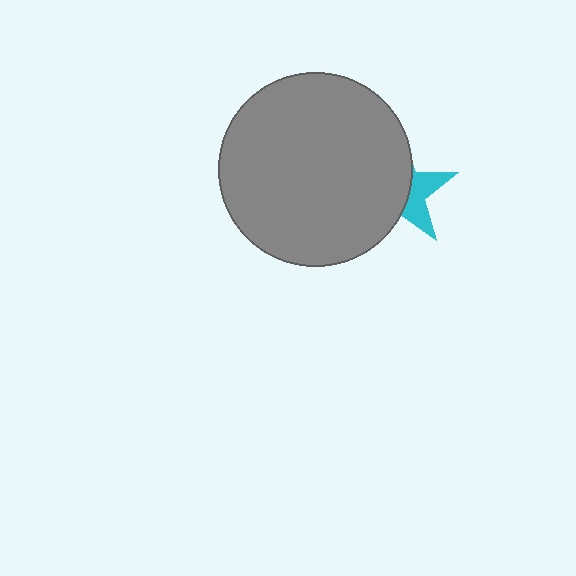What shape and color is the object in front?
The object in front is a gray circle.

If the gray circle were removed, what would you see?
You would see the complete cyan star.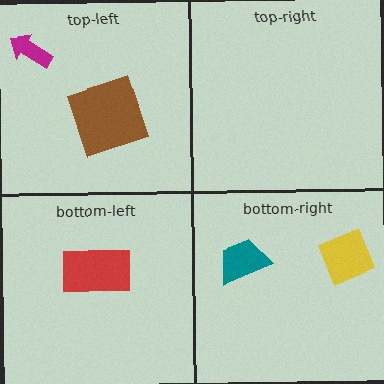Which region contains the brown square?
The top-left region.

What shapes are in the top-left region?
The magenta arrow, the brown square.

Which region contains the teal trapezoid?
The bottom-right region.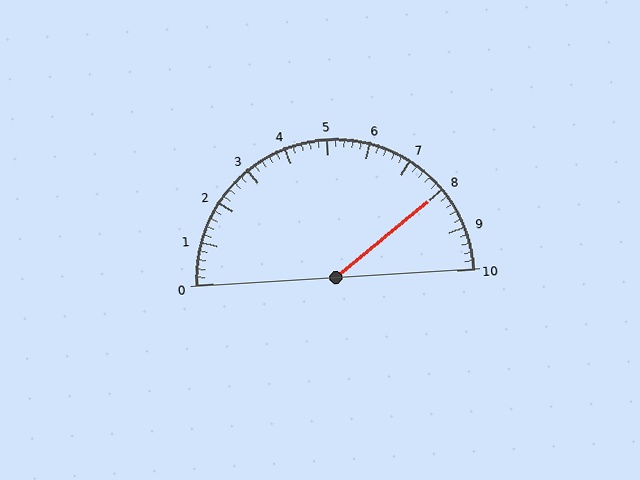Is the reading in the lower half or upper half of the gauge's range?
The reading is in the upper half of the range (0 to 10).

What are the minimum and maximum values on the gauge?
The gauge ranges from 0 to 10.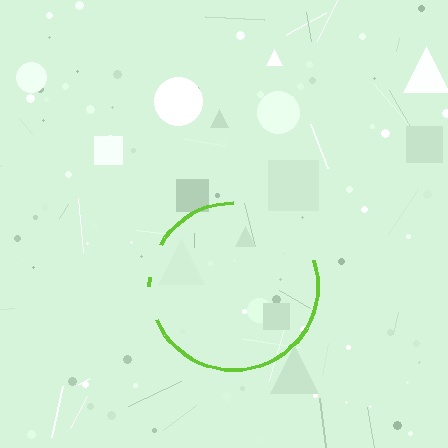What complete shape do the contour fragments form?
The contour fragments form a circle.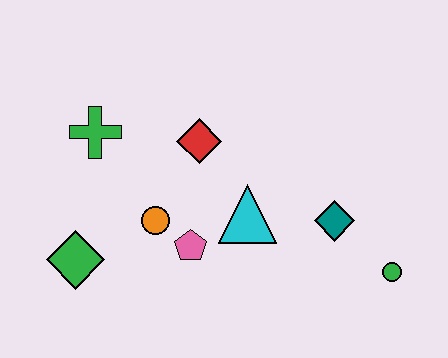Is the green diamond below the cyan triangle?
Yes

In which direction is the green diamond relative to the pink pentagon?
The green diamond is to the left of the pink pentagon.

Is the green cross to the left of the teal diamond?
Yes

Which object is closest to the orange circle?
The pink pentagon is closest to the orange circle.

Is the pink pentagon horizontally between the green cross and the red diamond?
Yes